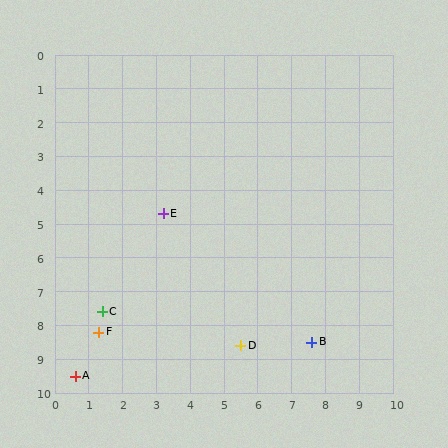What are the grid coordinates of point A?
Point A is at approximately (0.6, 9.5).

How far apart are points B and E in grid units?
Points B and E are about 5.8 grid units apart.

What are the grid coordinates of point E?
Point E is at approximately (3.2, 4.7).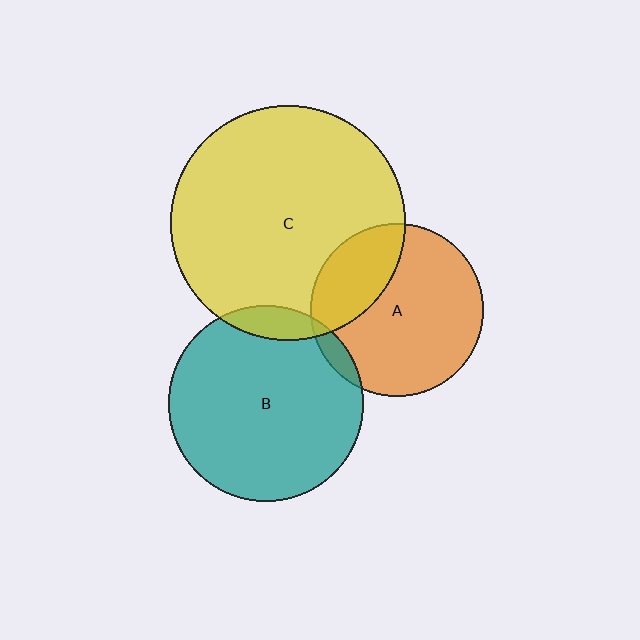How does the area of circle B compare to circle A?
Approximately 1.3 times.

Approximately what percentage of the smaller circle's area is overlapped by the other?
Approximately 5%.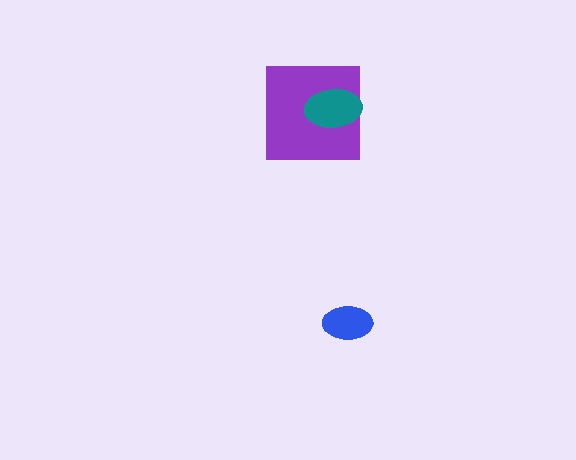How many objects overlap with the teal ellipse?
1 object overlaps with the teal ellipse.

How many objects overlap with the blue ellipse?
0 objects overlap with the blue ellipse.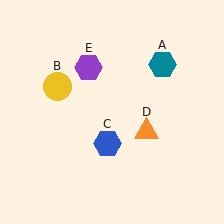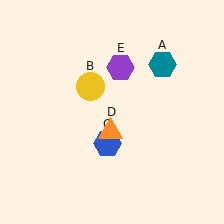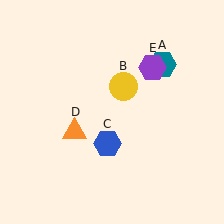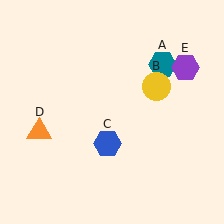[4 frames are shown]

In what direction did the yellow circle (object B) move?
The yellow circle (object B) moved right.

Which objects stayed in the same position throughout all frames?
Teal hexagon (object A) and blue hexagon (object C) remained stationary.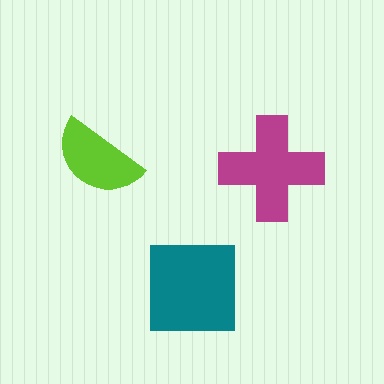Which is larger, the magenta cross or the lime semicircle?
The magenta cross.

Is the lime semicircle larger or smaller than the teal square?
Smaller.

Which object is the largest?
The teal square.